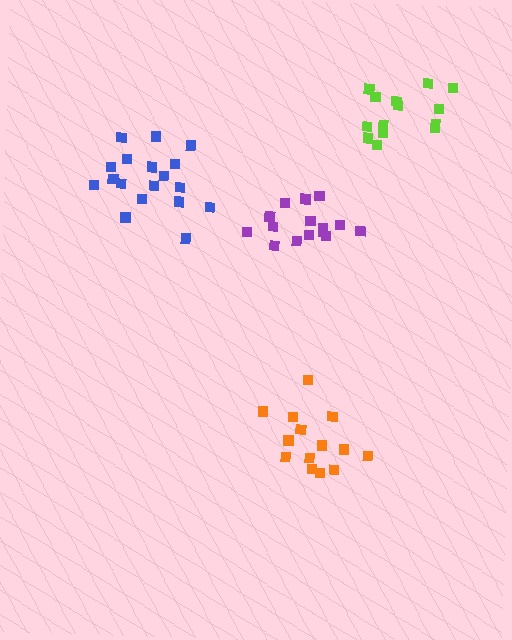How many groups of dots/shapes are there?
There are 4 groups.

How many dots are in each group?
Group 1: 14 dots, Group 2: 18 dots, Group 3: 14 dots, Group 4: 15 dots (61 total).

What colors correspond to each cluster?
The clusters are colored: orange, blue, lime, purple.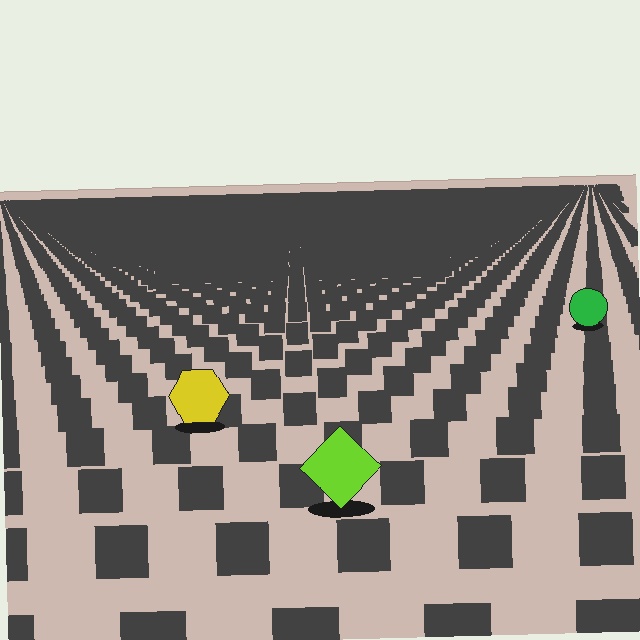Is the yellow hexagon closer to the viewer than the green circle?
Yes. The yellow hexagon is closer — you can tell from the texture gradient: the ground texture is coarser near it.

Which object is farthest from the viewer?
The green circle is farthest from the viewer. It appears smaller and the ground texture around it is denser.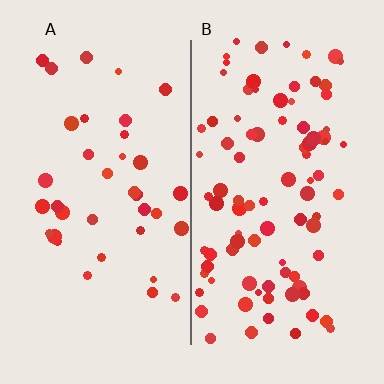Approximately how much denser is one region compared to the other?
Approximately 2.4× — region B over region A.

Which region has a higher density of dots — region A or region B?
B (the right).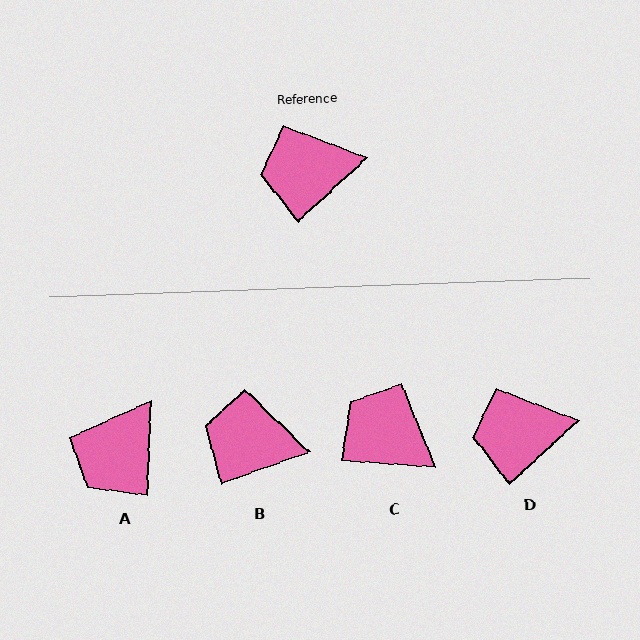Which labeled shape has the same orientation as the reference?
D.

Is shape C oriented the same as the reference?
No, it is off by about 46 degrees.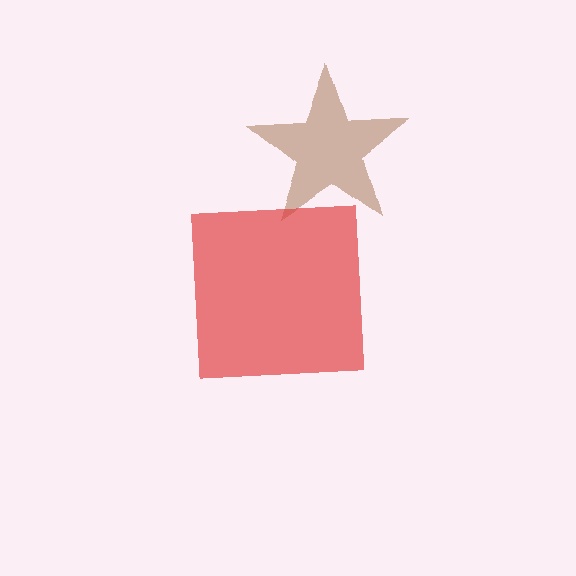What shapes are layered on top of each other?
The layered shapes are: a brown star, a red square.